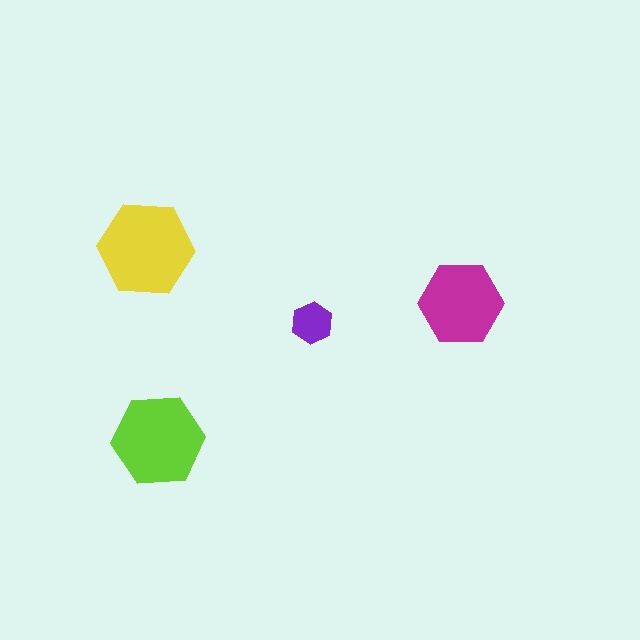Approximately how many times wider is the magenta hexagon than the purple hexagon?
About 2 times wider.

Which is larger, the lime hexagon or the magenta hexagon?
The lime one.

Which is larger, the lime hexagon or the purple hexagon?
The lime one.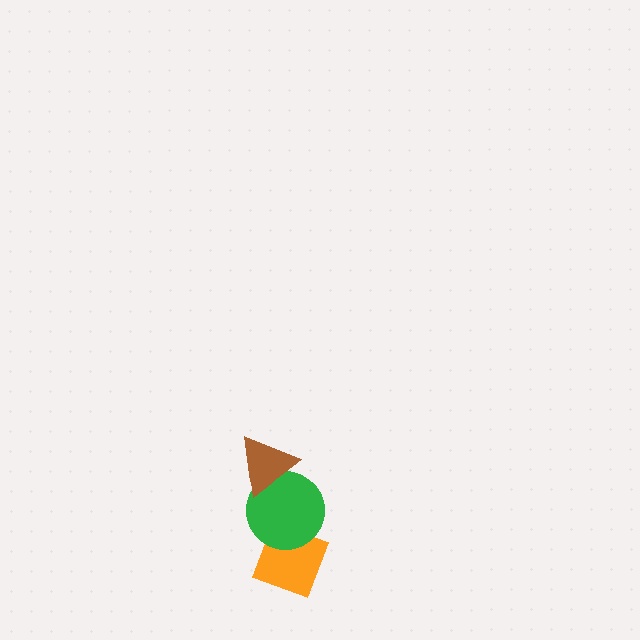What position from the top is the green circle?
The green circle is 2nd from the top.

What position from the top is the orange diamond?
The orange diamond is 3rd from the top.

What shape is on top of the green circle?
The brown triangle is on top of the green circle.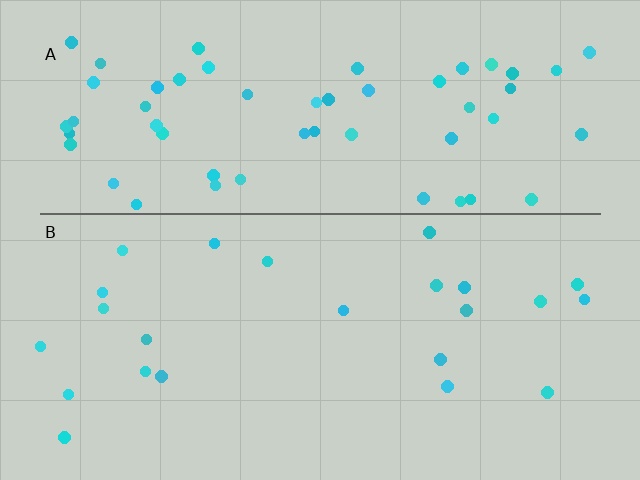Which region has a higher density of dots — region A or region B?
A (the top).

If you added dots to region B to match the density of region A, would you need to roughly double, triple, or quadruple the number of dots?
Approximately triple.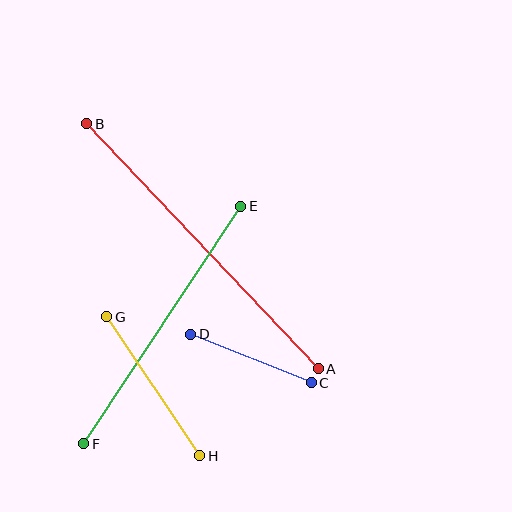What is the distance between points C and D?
The distance is approximately 130 pixels.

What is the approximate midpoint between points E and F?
The midpoint is at approximately (162, 325) pixels.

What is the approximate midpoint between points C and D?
The midpoint is at approximately (251, 359) pixels.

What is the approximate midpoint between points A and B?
The midpoint is at approximately (203, 246) pixels.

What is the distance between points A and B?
The distance is approximately 337 pixels.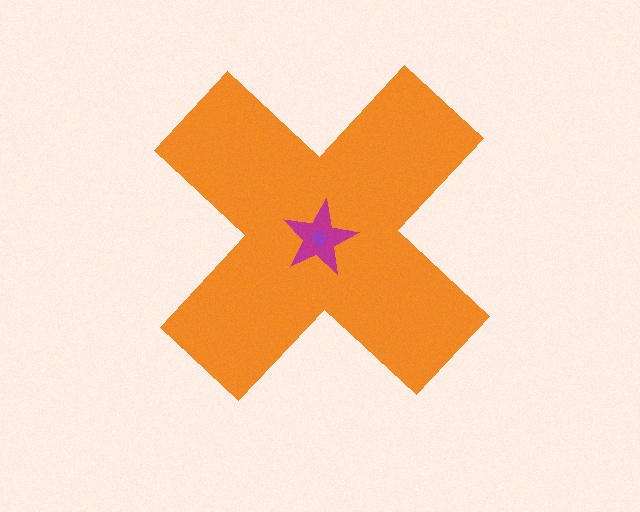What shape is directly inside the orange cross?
The magenta star.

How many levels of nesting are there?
3.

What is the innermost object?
The purple diamond.